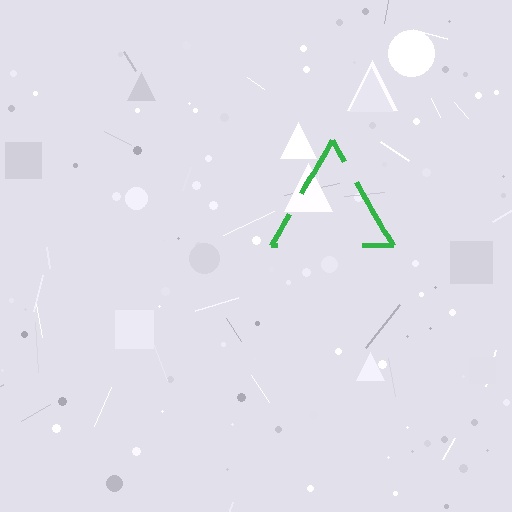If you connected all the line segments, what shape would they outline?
They would outline a triangle.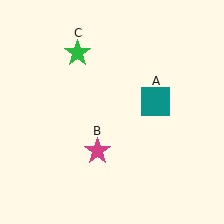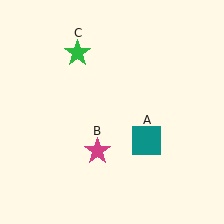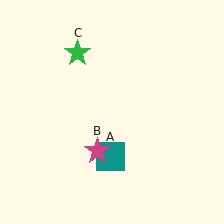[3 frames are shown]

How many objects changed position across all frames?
1 object changed position: teal square (object A).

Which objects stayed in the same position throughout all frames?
Magenta star (object B) and green star (object C) remained stationary.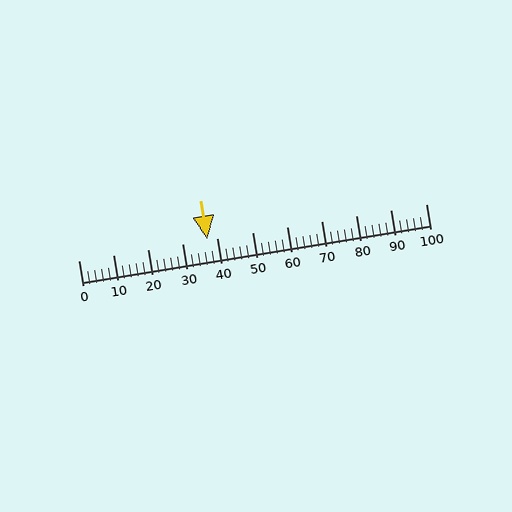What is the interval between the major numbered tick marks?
The major tick marks are spaced 10 units apart.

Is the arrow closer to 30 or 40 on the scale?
The arrow is closer to 40.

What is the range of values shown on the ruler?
The ruler shows values from 0 to 100.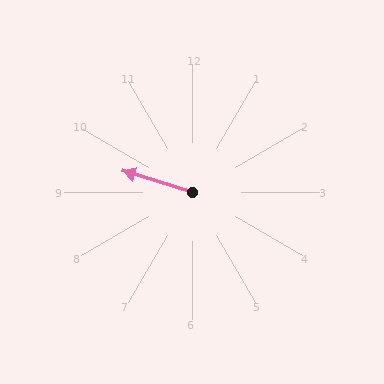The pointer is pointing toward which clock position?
Roughly 10 o'clock.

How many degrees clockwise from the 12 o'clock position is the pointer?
Approximately 287 degrees.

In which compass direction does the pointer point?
West.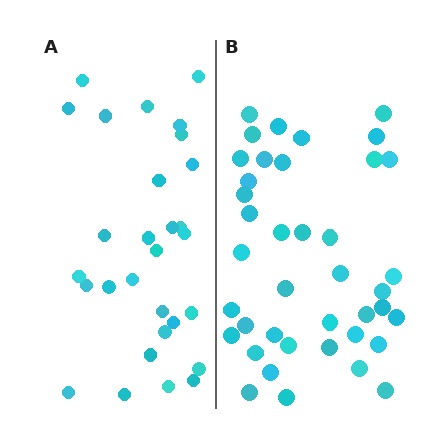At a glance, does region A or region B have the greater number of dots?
Region B (the right region) has more dots.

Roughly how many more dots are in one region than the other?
Region B has roughly 12 or so more dots than region A.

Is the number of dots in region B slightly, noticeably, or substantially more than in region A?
Region B has noticeably more, but not dramatically so. The ratio is roughly 1.4 to 1.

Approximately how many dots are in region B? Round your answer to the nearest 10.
About 40 dots.